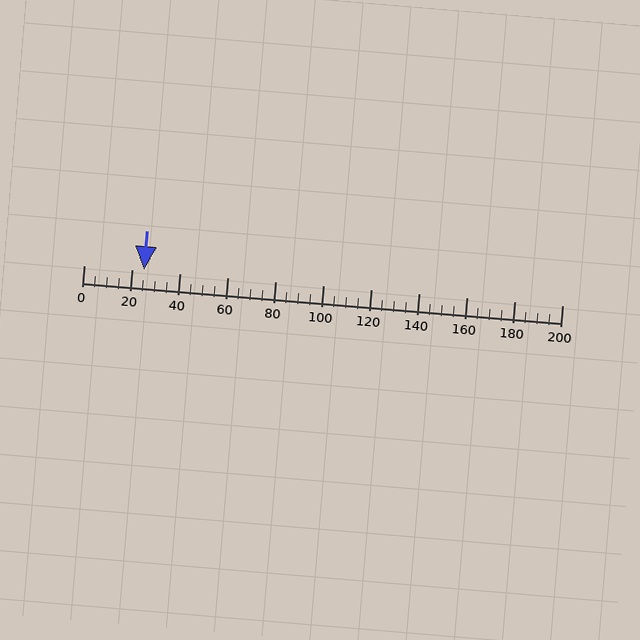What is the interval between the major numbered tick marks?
The major tick marks are spaced 20 units apart.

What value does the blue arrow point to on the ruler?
The blue arrow points to approximately 25.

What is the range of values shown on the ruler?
The ruler shows values from 0 to 200.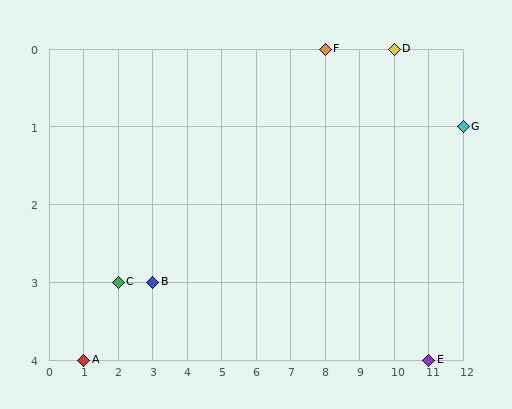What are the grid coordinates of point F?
Point F is at grid coordinates (8, 0).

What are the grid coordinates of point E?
Point E is at grid coordinates (11, 4).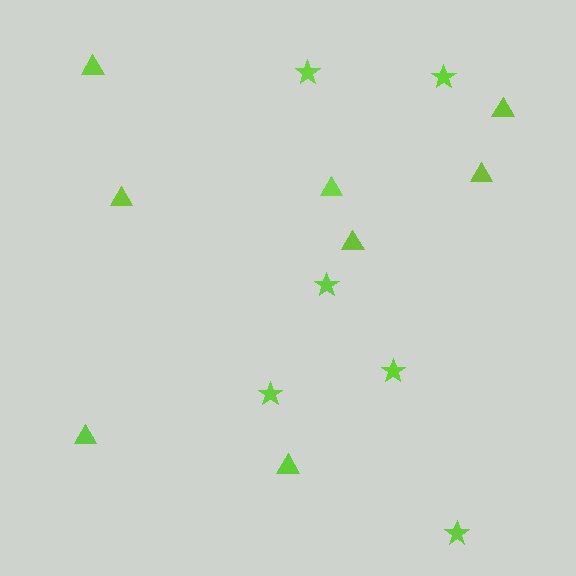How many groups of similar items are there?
There are 2 groups: one group of triangles (8) and one group of stars (6).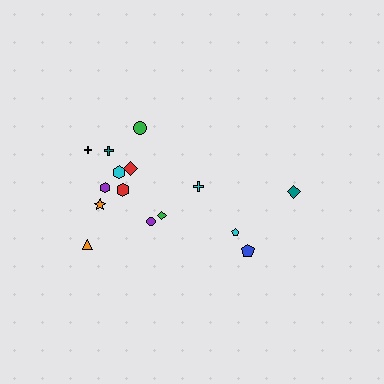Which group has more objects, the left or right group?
The left group.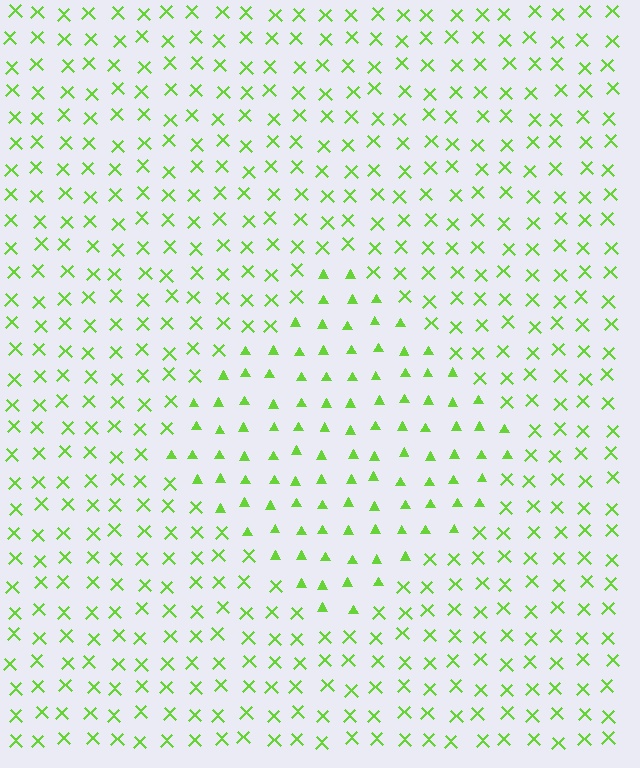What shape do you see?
I see a diamond.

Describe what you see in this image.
The image is filled with small lime elements arranged in a uniform grid. A diamond-shaped region contains triangles, while the surrounding area contains X marks. The boundary is defined purely by the change in element shape.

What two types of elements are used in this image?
The image uses triangles inside the diamond region and X marks outside it.